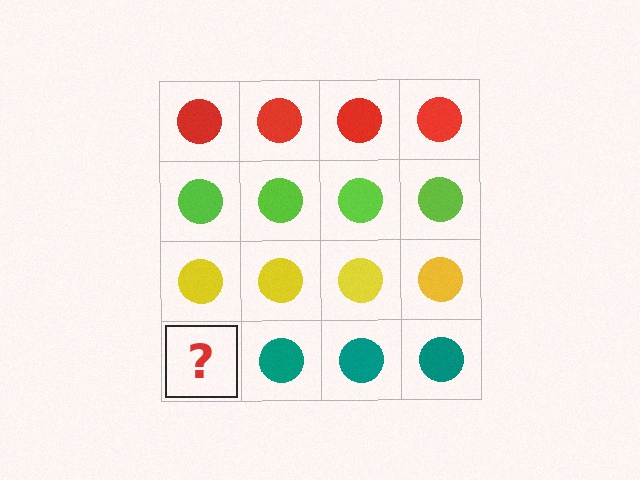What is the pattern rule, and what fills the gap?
The rule is that each row has a consistent color. The gap should be filled with a teal circle.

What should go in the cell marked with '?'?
The missing cell should contain a teal circle.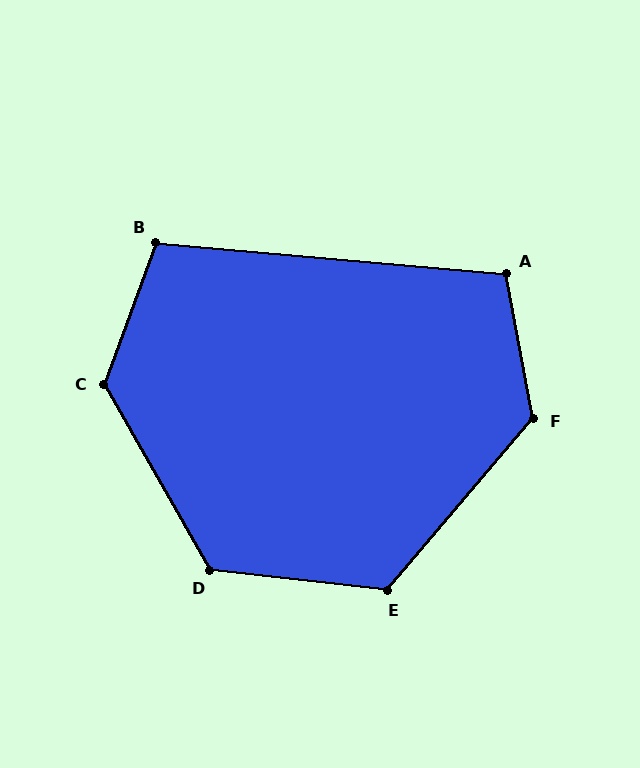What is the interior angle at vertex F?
Approximately 129 degrees (obtuse).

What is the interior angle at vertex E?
Approximately 124 degrees (obtuse).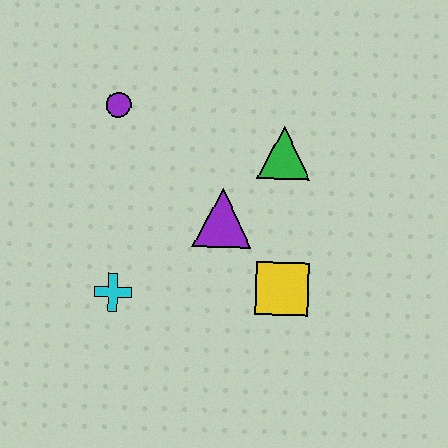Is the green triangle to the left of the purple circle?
No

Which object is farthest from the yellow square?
The purple circle is farthest from the yellow square.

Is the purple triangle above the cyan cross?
Yes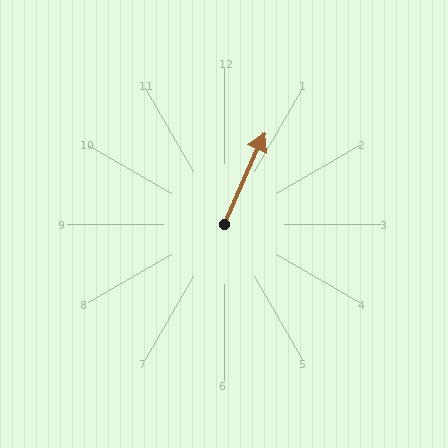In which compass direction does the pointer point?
Northeast.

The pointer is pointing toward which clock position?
Roughly 1 o'clock.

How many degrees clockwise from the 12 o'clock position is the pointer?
Approximately 24 degrees.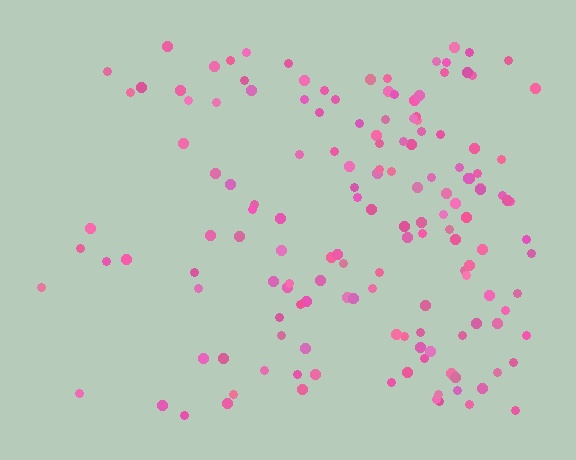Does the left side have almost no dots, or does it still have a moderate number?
Still a moderate number, just noticeably fewer than the right.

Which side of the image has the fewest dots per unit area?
The left.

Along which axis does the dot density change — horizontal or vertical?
Horizontal.